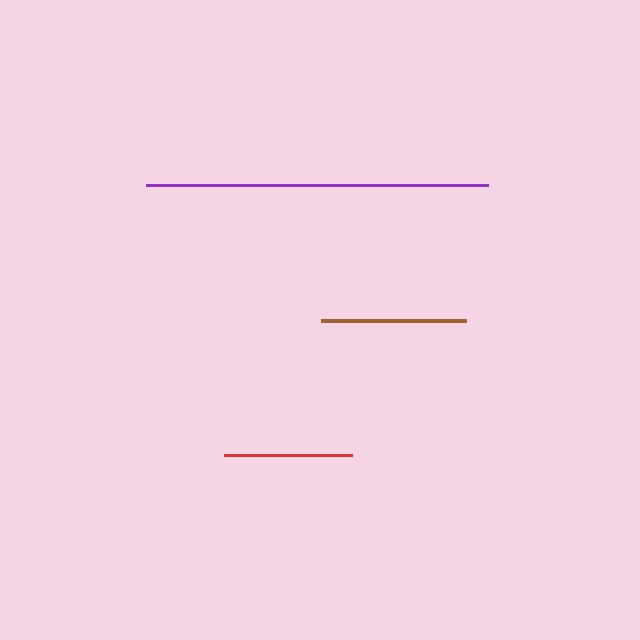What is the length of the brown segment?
The brown segment is approximately 145 pixels long.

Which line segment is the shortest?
The red line is the shortest at approximately 128 pixels.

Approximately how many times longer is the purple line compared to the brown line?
The purple line is approximately 2.4 times the length of the brown line.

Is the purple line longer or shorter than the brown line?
The purple line is longer than the brown line.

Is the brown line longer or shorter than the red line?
The brown line is longer than the red line.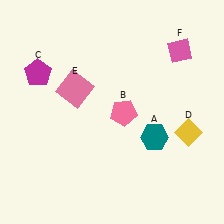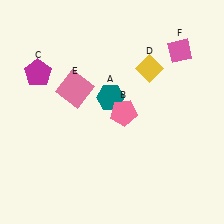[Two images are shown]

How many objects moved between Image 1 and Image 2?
2 objects moved between the two images.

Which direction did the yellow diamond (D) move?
The yellow diamond (D) moved up.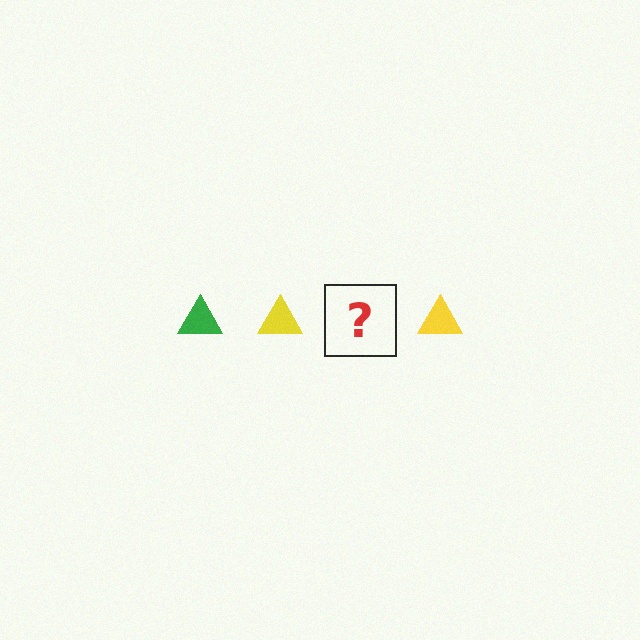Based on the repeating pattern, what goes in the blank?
The blank should be a green triangle.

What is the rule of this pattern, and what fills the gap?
The rule is that the pattern cycles through green, yellow triangles. The gap should be filled with a green triangle.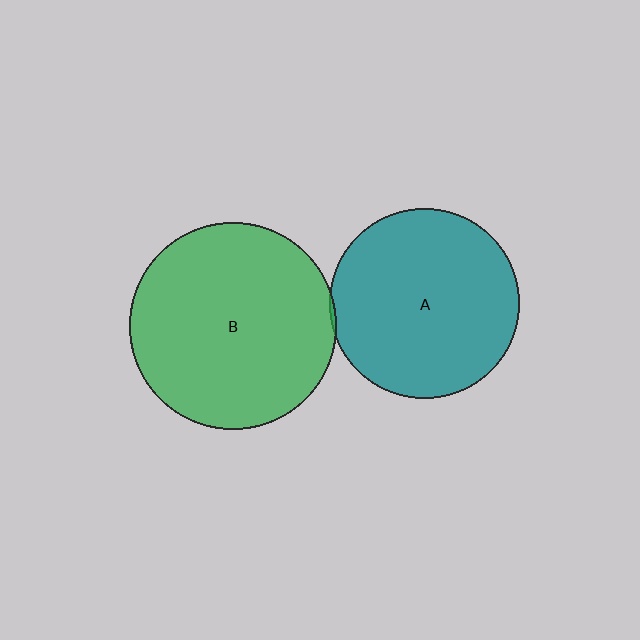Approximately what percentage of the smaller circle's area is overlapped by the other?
Approximately 5%.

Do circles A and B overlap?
Yes.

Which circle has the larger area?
Circle B (green).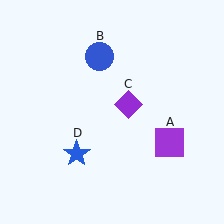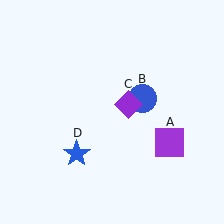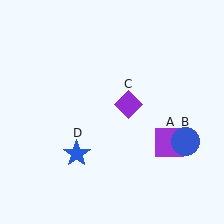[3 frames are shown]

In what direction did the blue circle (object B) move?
The blue circle (object B) moved down and to the right.